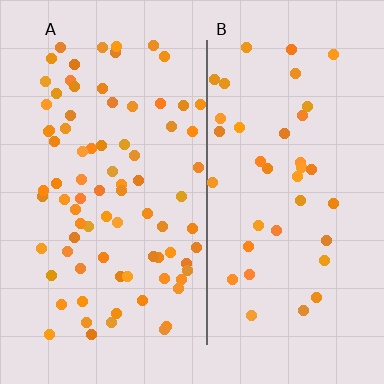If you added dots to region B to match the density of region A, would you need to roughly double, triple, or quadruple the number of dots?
Approximately double.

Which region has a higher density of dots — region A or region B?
A (the left).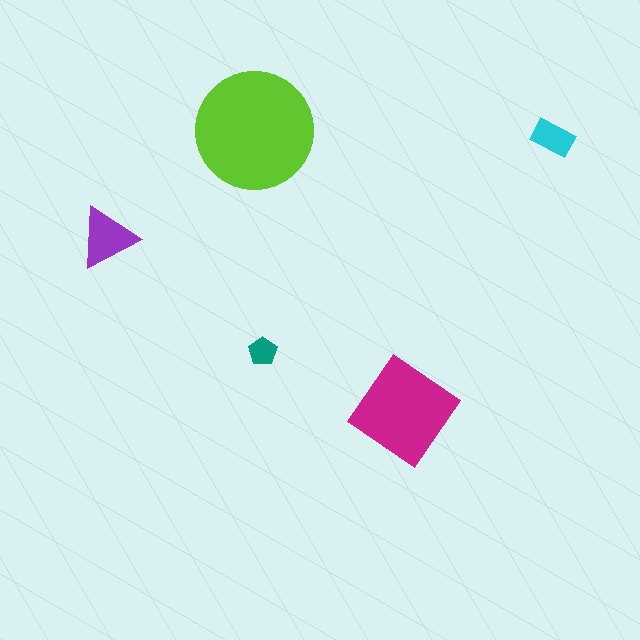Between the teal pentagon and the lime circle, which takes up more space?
The lime circle.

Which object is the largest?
The lime circle.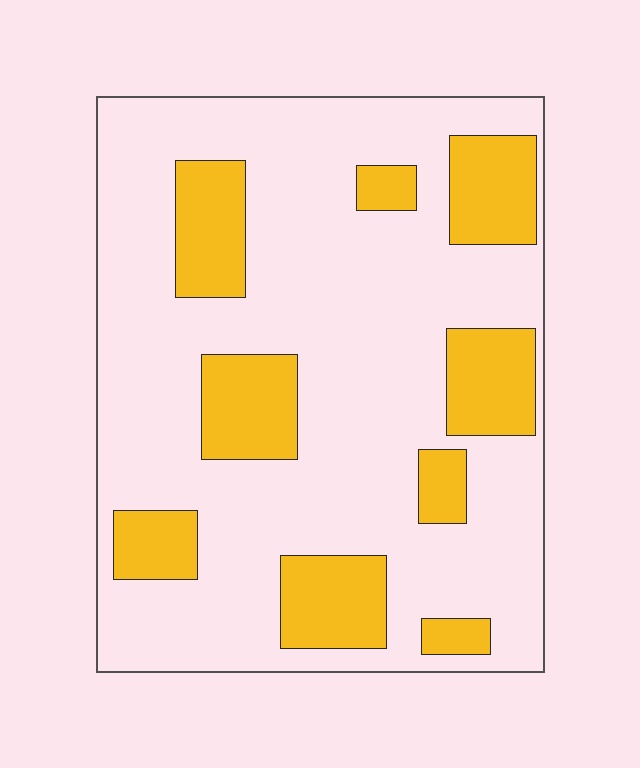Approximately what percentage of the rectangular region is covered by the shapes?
Approximately 25%.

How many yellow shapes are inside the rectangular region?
9.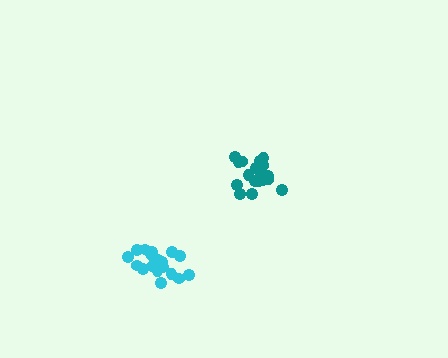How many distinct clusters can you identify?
There are 2 distinct clusters.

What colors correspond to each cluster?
The clusters are colored: teal, cyan.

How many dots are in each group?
Group 1: 21 dots, Group 2: 21 dots (42 total).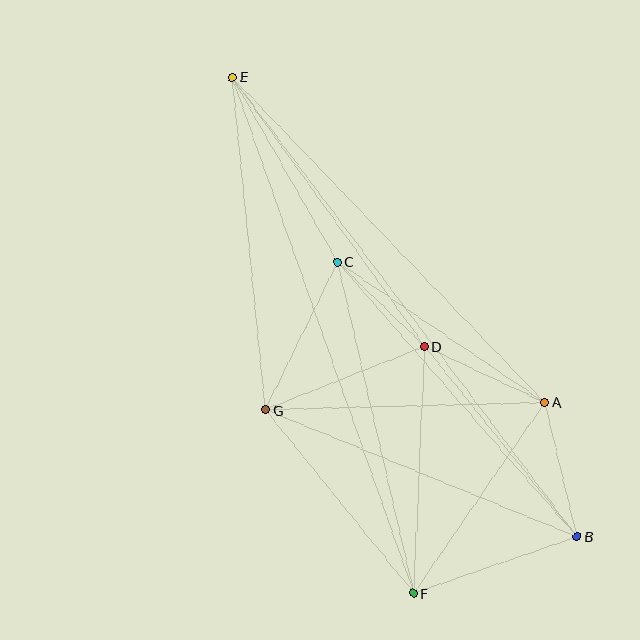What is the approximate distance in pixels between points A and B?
The distance between A and B is approximately 138 pixels.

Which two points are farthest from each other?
Points B and E are farthest from each other.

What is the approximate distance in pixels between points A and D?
The distance between A and D is approximately 133 pixels.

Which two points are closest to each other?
Points C and D are closest to each other.